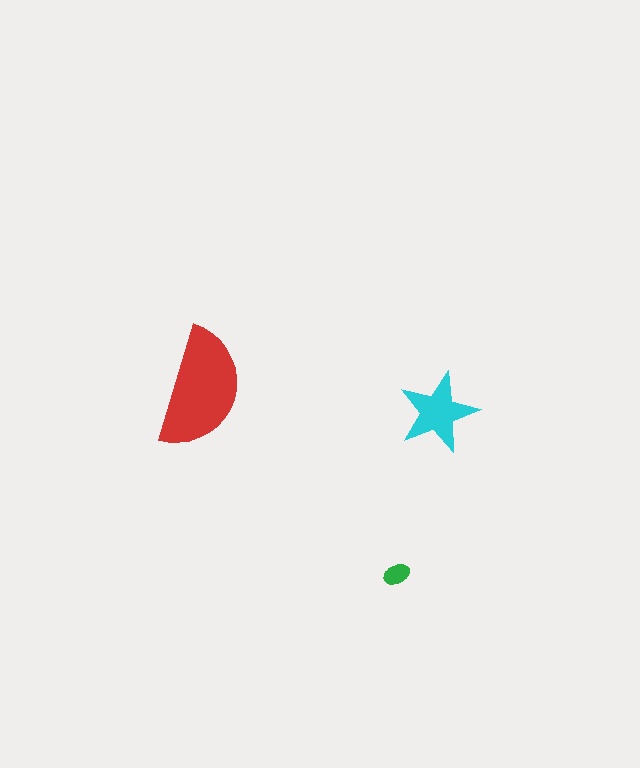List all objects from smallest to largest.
The green ellipse, the cyan star, the red semicircle.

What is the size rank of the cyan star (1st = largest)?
2nd.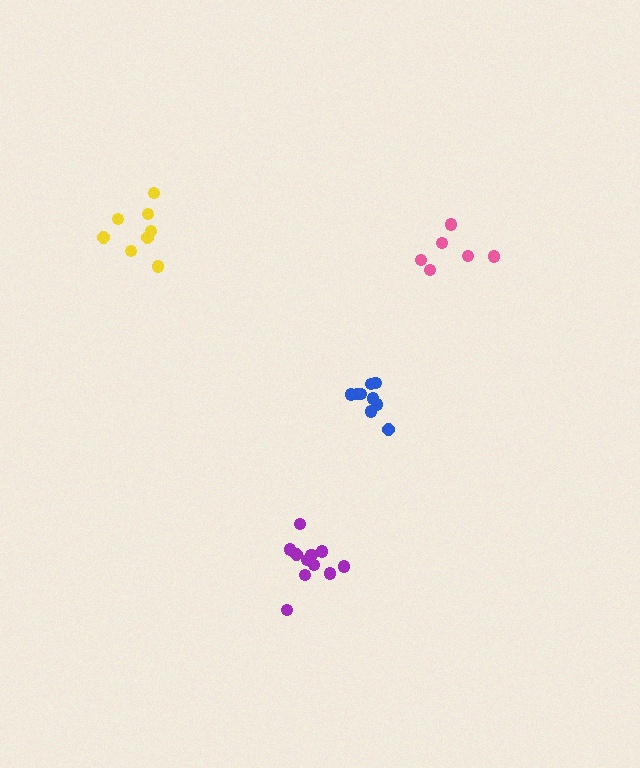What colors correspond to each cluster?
The clusters are colored: blue, yellow, pink, purple.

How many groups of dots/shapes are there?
There are 4 groups.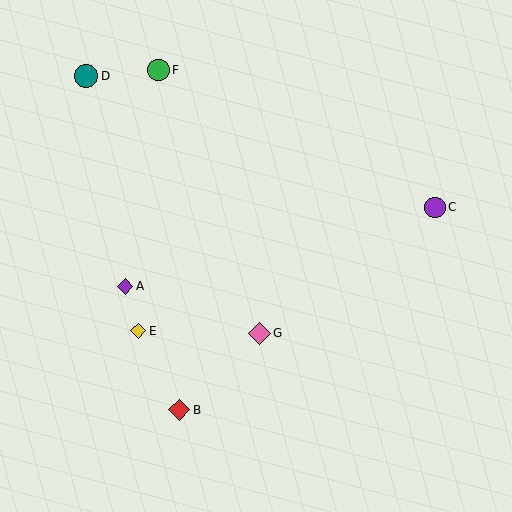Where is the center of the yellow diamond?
The center of the yellow diamond is at (138, 331).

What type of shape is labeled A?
Shape A is a purple diamond.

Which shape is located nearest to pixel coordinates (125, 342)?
The yellow diamond (labeled E) at (138, 331) is nearest to that location.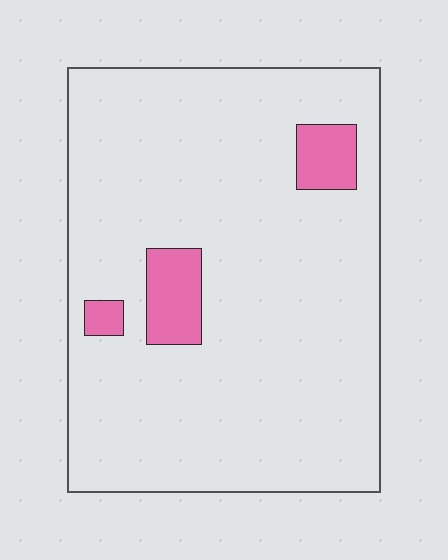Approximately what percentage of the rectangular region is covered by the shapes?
Approximately 10%.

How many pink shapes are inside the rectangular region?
3.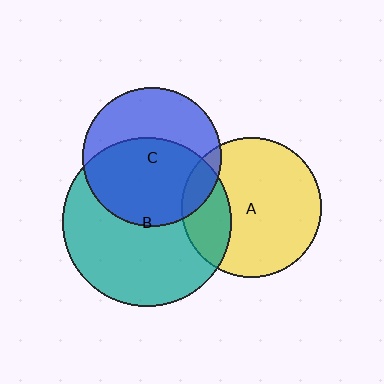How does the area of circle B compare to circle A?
Approximately 1.5 times.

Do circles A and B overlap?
Yes.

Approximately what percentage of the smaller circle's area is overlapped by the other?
Approximately 25%.